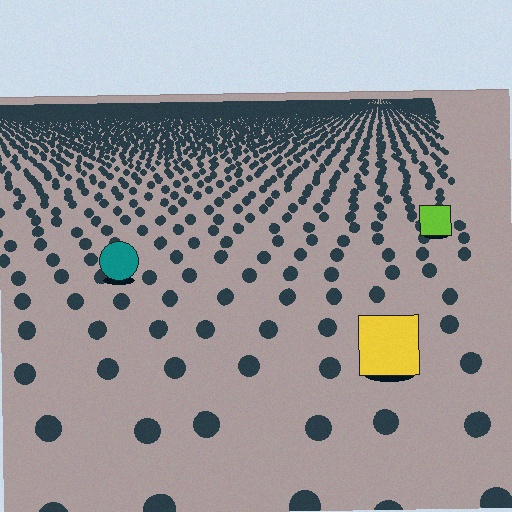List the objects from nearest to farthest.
From nearest to farthest: the yellow square, the teal circle, the lime square.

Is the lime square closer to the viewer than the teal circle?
No. The teal circle is closer — you can tell from the texture gradient: the ground texture is coarser near it.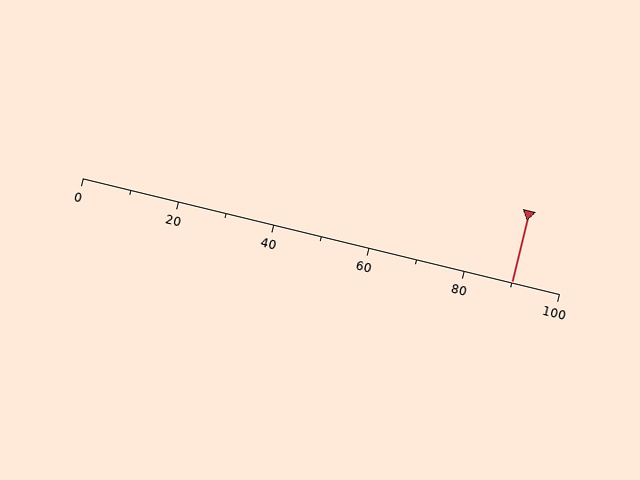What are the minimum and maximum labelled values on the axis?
The axis runs from 0 to 100.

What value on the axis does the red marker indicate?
The marker indicates approximately 90.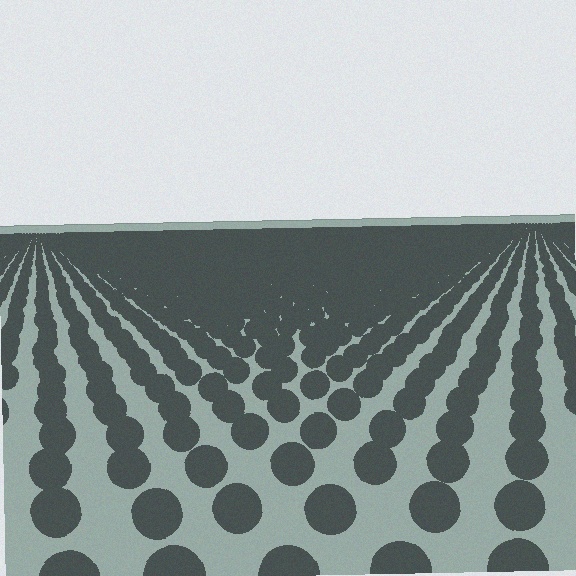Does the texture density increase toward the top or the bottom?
Density increases toward the top.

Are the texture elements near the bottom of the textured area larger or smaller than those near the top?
Larger. Near the bottom, elements are closer to the viewer and appear at a bigger on-screen size.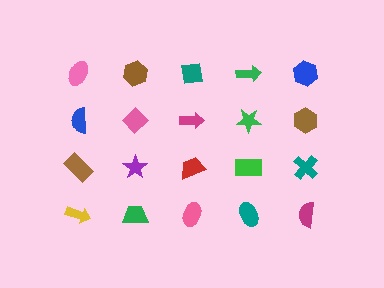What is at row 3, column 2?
A purple star.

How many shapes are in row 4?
5 shapes.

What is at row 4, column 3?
A pink ellipse.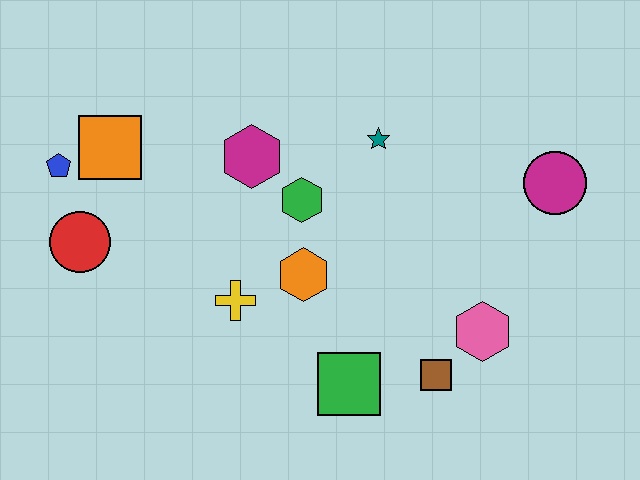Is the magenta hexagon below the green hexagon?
No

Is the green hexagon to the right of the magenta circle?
No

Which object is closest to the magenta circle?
The pink hexagon is closest to the magenta circle.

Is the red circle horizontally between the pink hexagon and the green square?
No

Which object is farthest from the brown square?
The blue pentagon is farthest from the brown square.